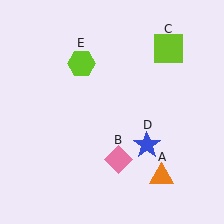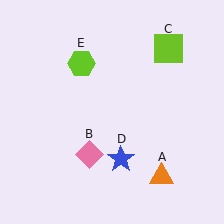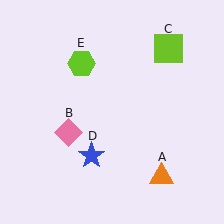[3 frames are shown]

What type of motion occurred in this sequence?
The pink diamond (object B), blue star (object D) rotated clockwise around the center of the scene.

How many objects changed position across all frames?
2 objects changed position: pink diamond (object B), blue star (object D).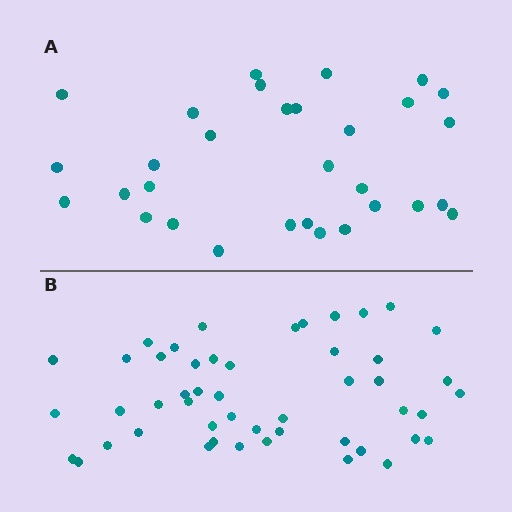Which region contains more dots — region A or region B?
Region B (the bottom region) has more dots.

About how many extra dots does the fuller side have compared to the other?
Region B has approximately 20 more dots than region A.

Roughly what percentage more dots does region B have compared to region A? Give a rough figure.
About 60% more.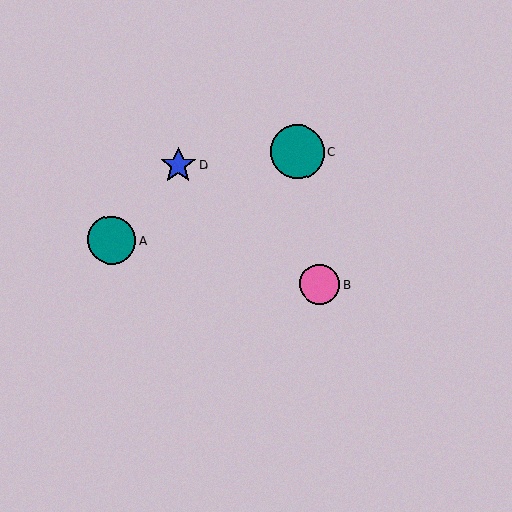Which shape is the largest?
The teal circle (labeled C) is the largest.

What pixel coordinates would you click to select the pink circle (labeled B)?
Click at (320, 284) to select the pink circle B.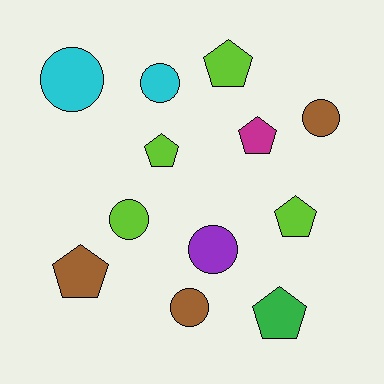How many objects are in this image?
There are 12 objects.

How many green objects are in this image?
There is 1 green object.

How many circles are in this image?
There are 6 circles.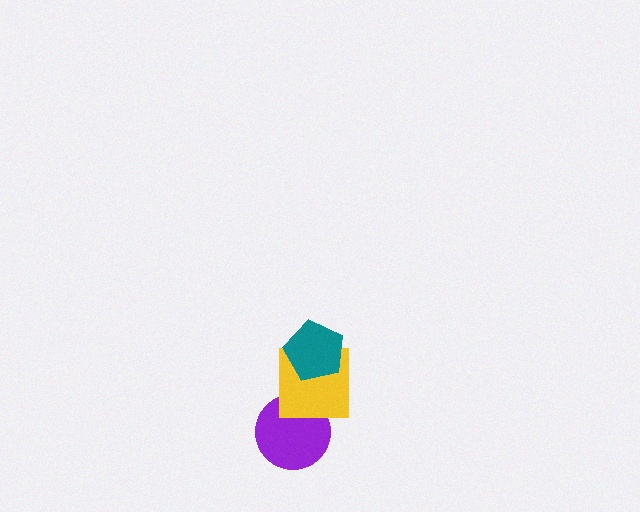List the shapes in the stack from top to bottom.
From top to bottom: the teal pentagon, the yellow square, the purple circle.